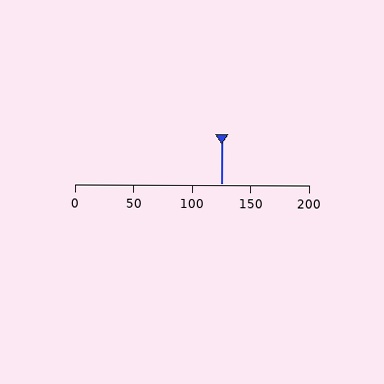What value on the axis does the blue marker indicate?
The marker indicates approximately 125.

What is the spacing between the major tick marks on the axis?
The major ticks are spaced 50 apart.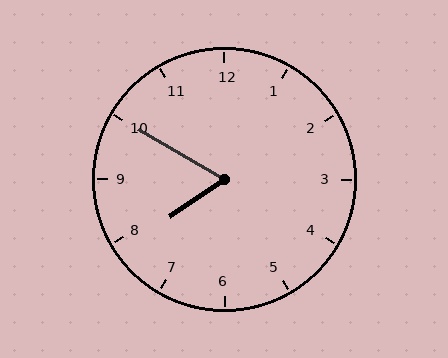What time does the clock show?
7:50.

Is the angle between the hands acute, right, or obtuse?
It is acute.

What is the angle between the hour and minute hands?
Approximately 65 degrees.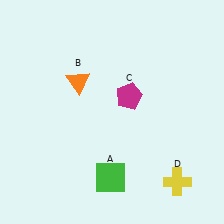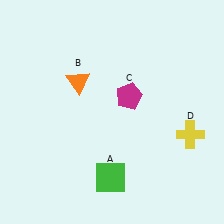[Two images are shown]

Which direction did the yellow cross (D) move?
The yellow cross (D) moved up.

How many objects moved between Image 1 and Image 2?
1 object moved between the two images.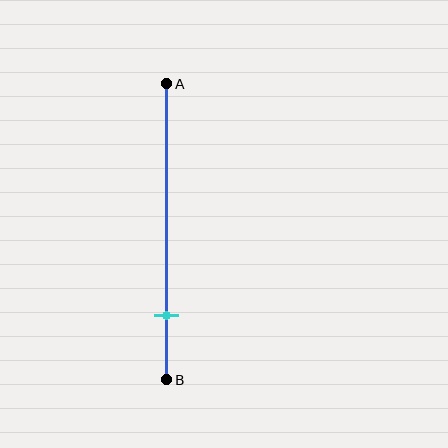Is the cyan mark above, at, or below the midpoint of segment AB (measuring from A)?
The cyan mark is below the midpoint of segment AB.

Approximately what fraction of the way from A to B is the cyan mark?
The cyan mark is approximately 80% of the way from A to B.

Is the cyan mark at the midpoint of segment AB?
No, the mark is at about 80% from A, not at the 50% midpoint.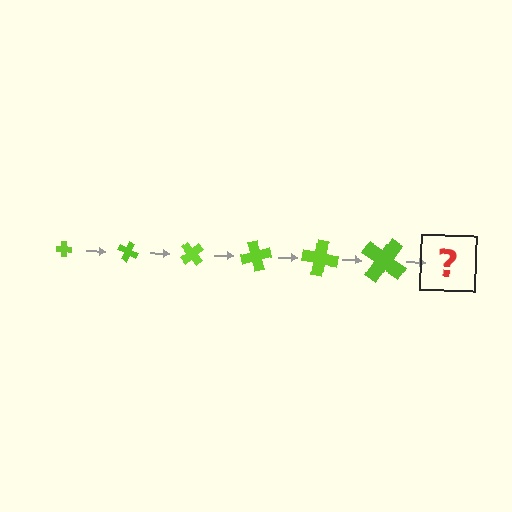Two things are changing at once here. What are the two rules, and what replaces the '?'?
The two rules are that the cross grows larger each step and it rotates 25 degrees each step. The '?' should be a cross, larger than the previous one and rotated 150 degrees from the start.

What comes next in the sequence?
The next element should be a cross, larger than the previous one and rotated 150 degrees from the start.